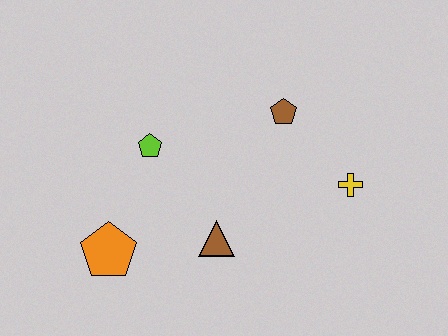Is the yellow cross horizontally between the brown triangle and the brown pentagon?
No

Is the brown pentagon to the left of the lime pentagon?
No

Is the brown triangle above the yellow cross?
No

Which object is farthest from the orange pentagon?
The yellow cross is farthest from the orange pentagon.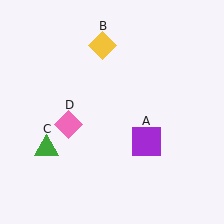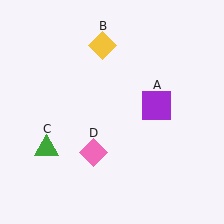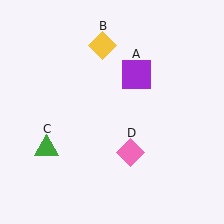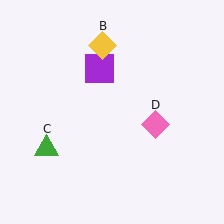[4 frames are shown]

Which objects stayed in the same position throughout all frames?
Yellow diamond (object B) and green triangle (object C) remained stationary.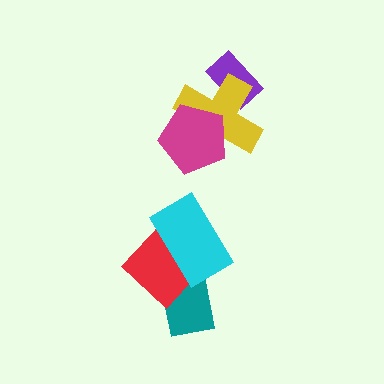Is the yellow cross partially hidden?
Yes, it is partially covered by another shape.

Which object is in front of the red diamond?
The cyan rectangle is in front of the red diamond.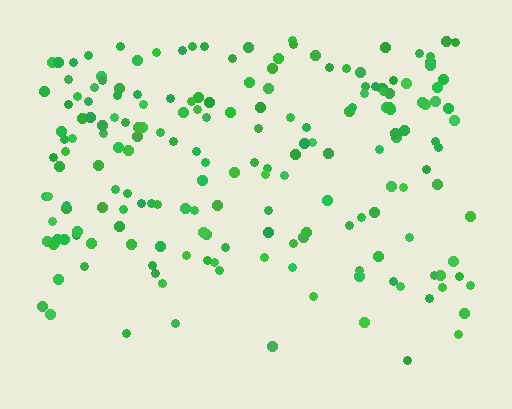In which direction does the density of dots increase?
From bottom to top, with the top side densest.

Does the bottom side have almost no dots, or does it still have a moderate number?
Still a moderate number, just noticeably fewer than the top.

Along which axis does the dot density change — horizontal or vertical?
Vertical.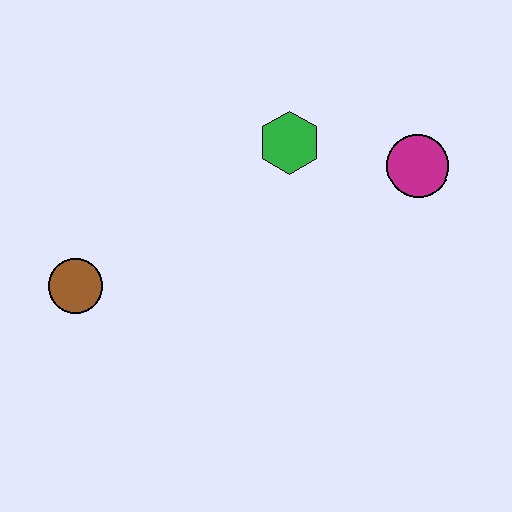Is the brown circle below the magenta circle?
Yes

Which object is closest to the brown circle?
The green hexagon is closest to the brown circle.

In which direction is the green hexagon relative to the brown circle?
The green hexagon is to the right of the brown circle.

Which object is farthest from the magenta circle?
The brown circle is farthest from the magenta circle.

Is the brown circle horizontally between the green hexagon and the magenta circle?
No